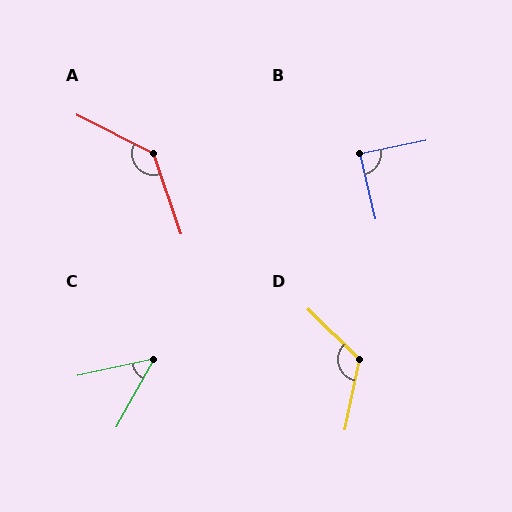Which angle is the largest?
A, at approximately 135 degrees.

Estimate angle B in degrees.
Approximately 89 degrees.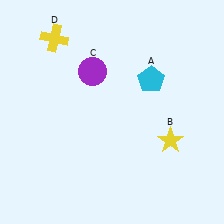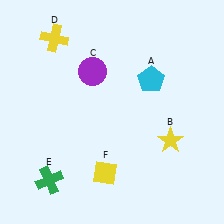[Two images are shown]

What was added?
A green cross (E), a yellow diamond (F) were added in Image 2.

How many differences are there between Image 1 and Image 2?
There are 2 differences between the two images.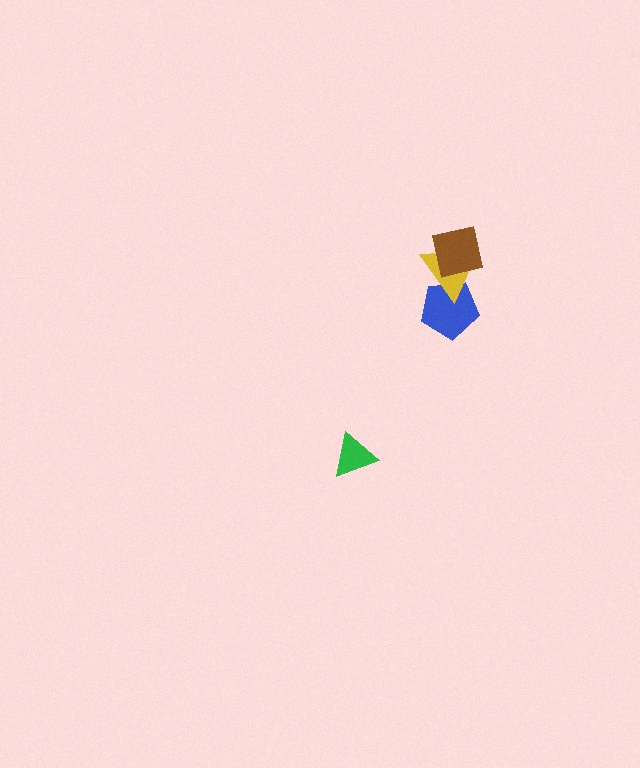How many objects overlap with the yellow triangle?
2 objects overlap with the yellow triangle.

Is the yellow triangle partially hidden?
Yes, it is partially covered by another shape.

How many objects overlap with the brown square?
1 object overlaps with the brown square.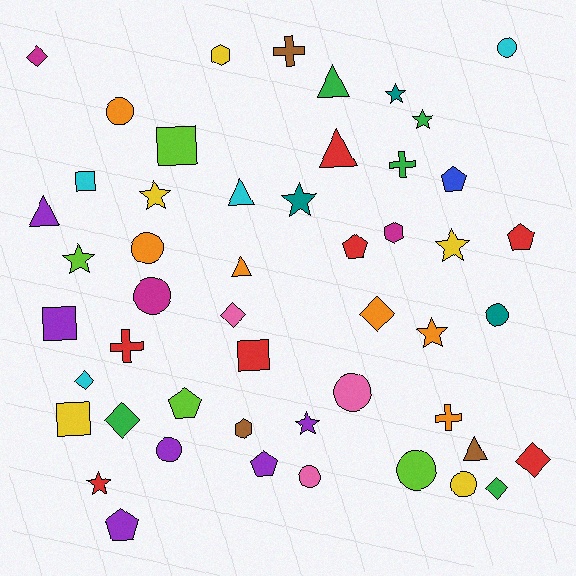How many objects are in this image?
There are 50 objects.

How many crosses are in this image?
There are 4 crosses.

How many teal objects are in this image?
There are 3 teal objects.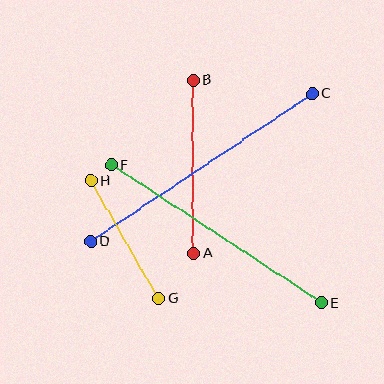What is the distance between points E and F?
The distance is approximately 251 pixels.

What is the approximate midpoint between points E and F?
The midpoint is at approximately (217, 234) pixels.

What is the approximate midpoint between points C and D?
The midpoint is at approximately (201, 168) pixels.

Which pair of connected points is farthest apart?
Points C and D are farthest apart.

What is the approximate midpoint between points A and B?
The midpoint is at approximately (193, 167) pixels.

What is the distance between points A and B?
The distance is approximately 173 pixels.